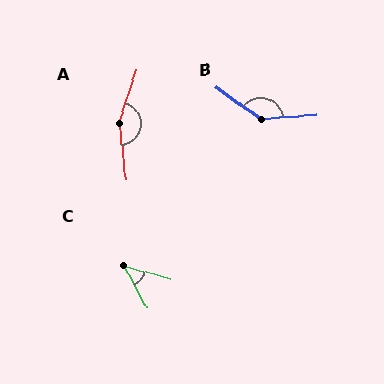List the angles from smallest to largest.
C (47°), B (140°), A (156°).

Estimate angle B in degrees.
Approximately 140 degrees.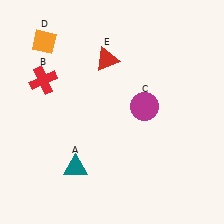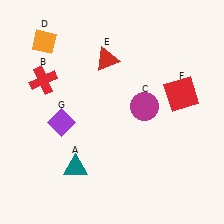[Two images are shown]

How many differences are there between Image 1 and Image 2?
There are 2 differences between the two images.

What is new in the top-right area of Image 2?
A red square (F) was added in the top-right area of Image 2.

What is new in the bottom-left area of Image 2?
A purple diamond (G) was added in the bottom-left area of Image 2.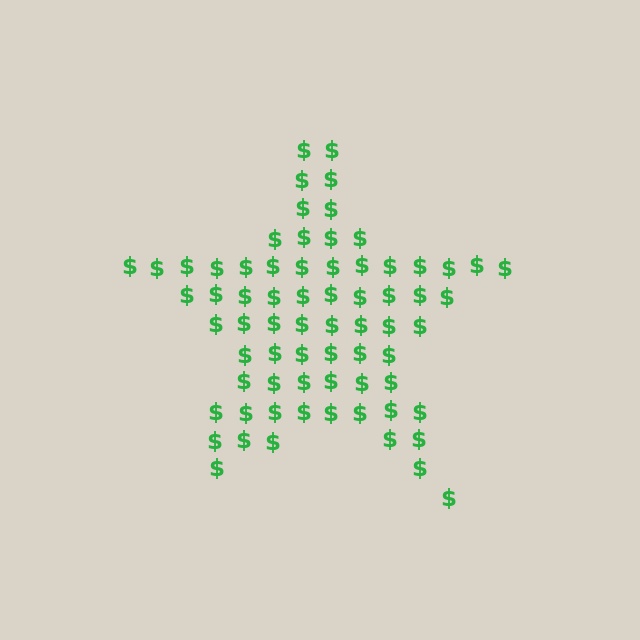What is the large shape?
The large shape is a star.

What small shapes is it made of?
It is made of small dollar signs.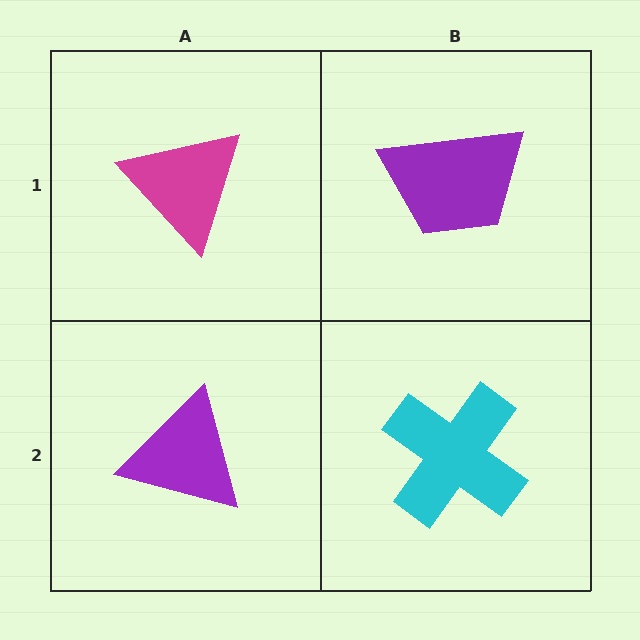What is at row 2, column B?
A cyan cross.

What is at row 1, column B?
A purple trapezoid.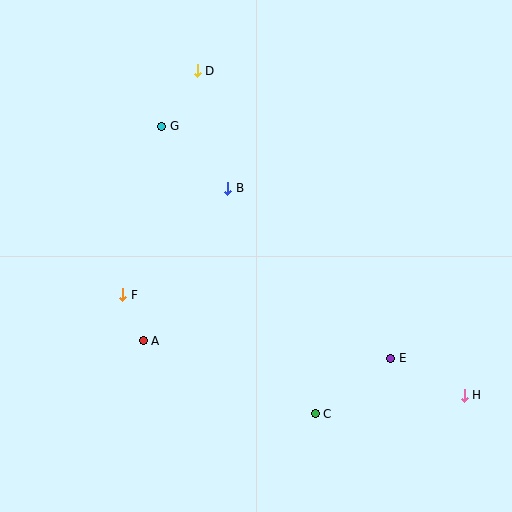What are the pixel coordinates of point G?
Point G is at (162, 126).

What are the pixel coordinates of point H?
Point H is at (464, 395).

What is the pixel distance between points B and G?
The distance between B and G is 91 pixels.